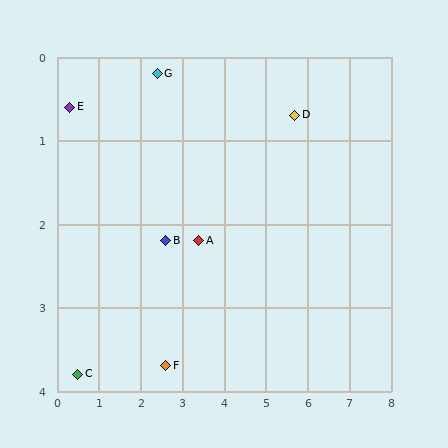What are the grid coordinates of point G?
Point G is at approximately (2.4, 0.2).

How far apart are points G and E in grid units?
Points G and E are about 2.1 grid units apart.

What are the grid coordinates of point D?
Point D is at approximately (5.7, 0.7).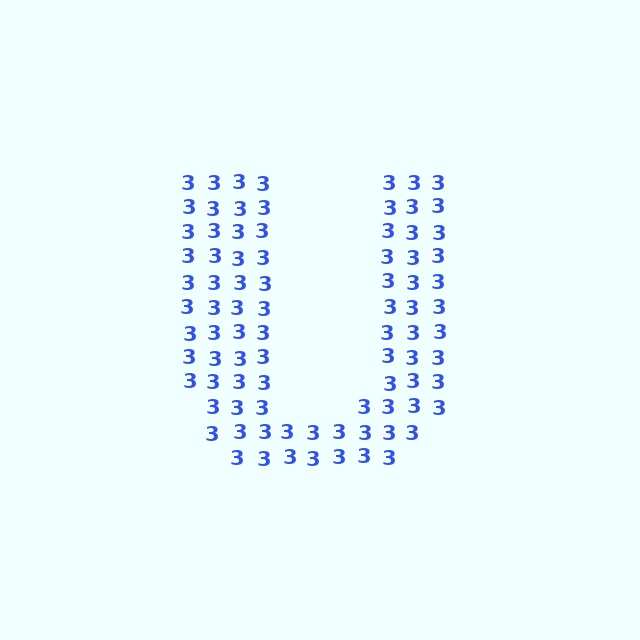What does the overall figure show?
The overall figure shows the letter U.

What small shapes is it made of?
It is made of small digit 3's.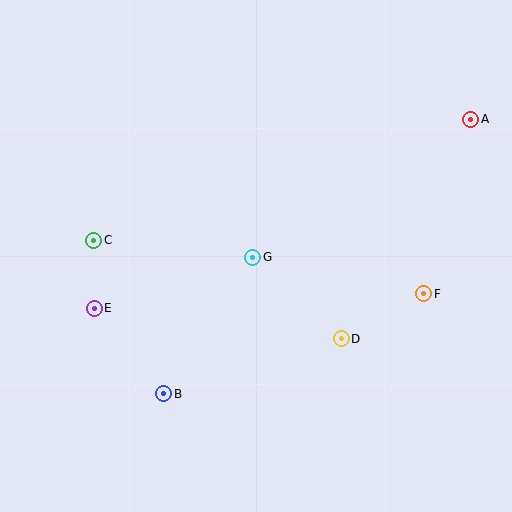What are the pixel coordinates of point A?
Point A is at (471, 119).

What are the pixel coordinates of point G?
Point G is at (253, 257).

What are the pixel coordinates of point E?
Point E is at (94, 308).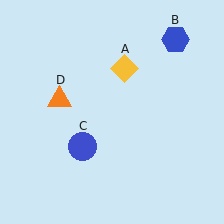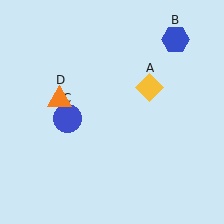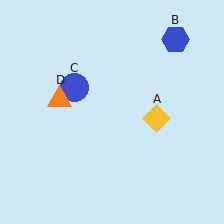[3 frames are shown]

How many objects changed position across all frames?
2 objects changed position: yellow diamond (object A), blue circle (object C).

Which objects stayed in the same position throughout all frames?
Blue hexagon (object B) and orange triangle (object D) remained stationary.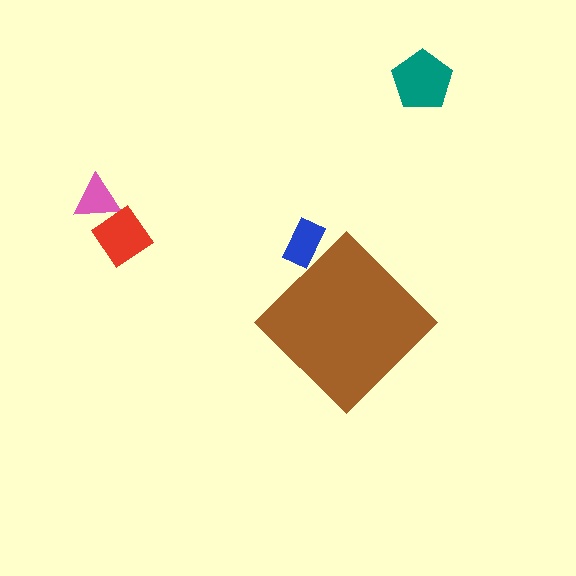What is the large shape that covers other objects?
A brown diamond.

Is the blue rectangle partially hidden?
Yes, the blue rectangle is partially hidden behind the brown diamond.